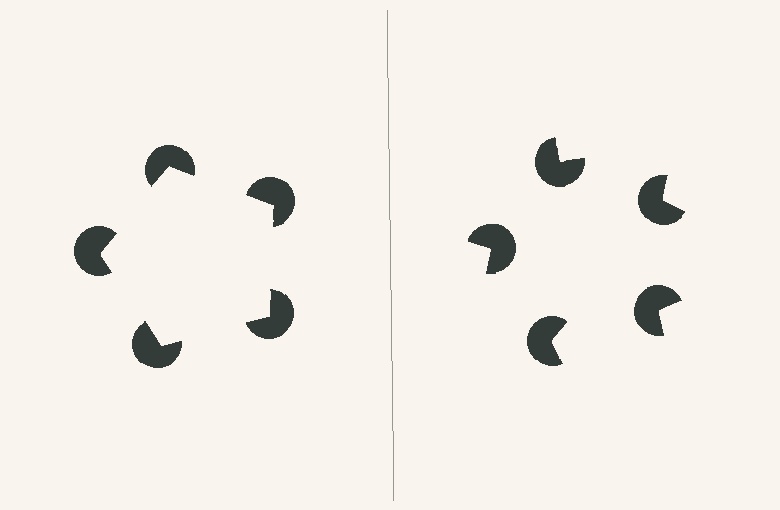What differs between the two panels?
The pac-man discs are positioned identically on both sides; only the wedge orientations differ. On the left they align to a pentagon; on the right they are misaligned.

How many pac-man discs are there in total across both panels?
10 — 5 on each side.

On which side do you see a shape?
An illusory pentagon appears on the left side. On the right side the wedge cuts are rotated, so no coherent shape forms.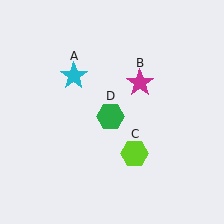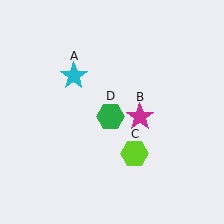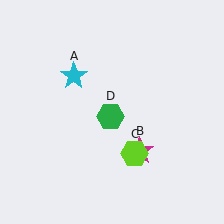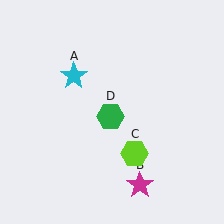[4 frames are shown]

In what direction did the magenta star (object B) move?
The magenta star (object B) moved down.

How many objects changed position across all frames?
1 object changed position: magenta star (object B).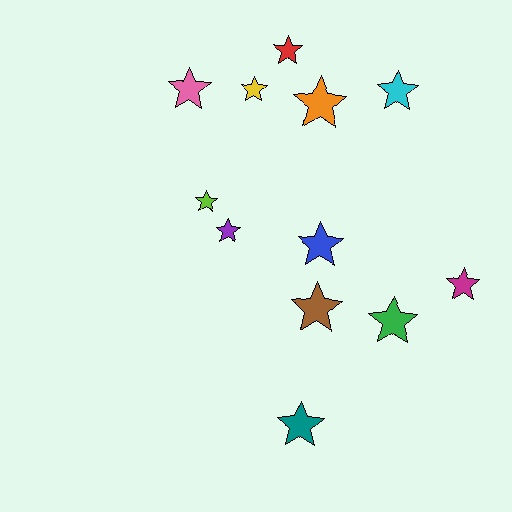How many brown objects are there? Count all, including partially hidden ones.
There is 1 brown object.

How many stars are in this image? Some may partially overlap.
There are 12 stars.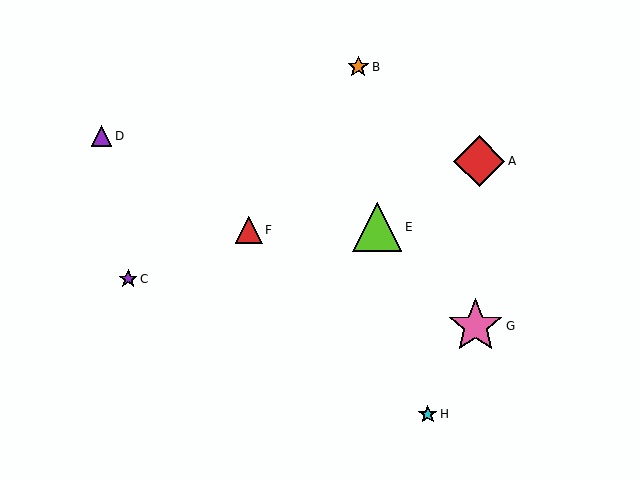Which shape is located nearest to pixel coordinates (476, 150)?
The red diamond (labeled A) at (479, 161) is nearest to that location.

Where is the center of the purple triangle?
The center of the purple triangle is at (102, 136).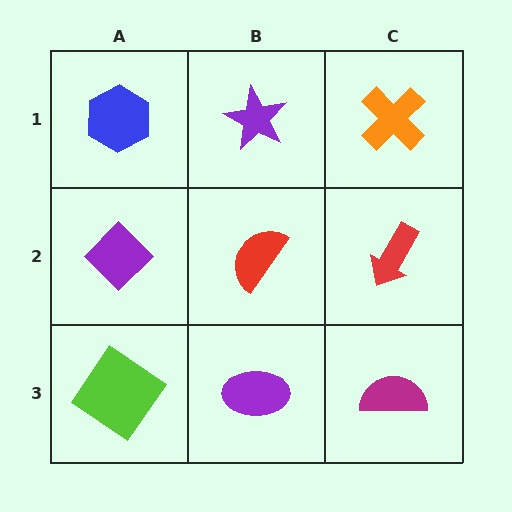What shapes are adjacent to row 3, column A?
A purple diamond (row 2, column A), a purple ellipse (row 3, column B).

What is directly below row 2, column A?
A lime diamond.